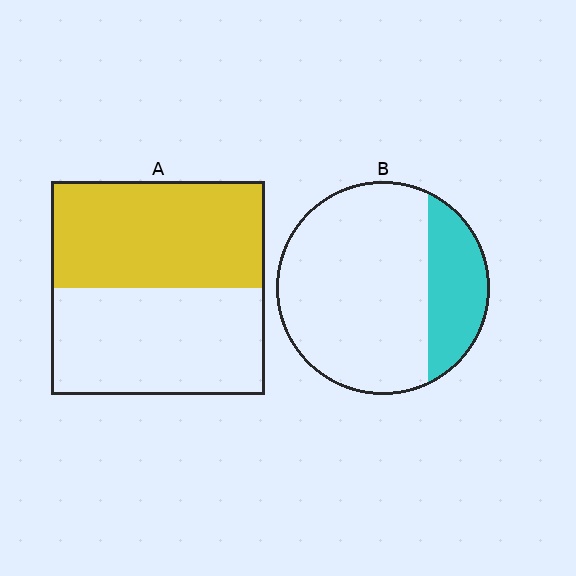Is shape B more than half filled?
No.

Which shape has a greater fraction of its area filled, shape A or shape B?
Shape A.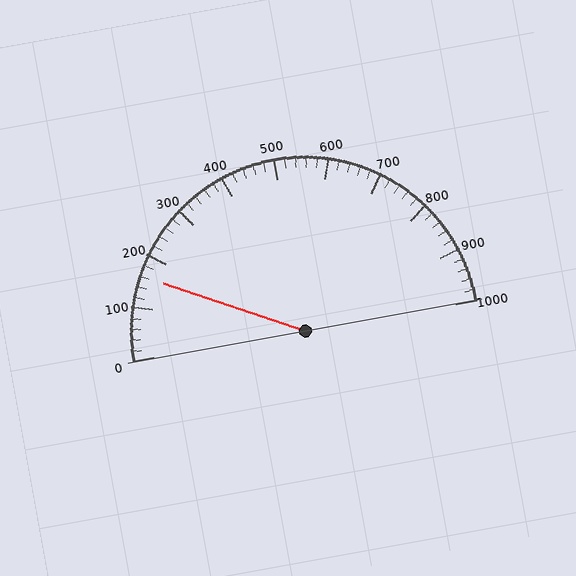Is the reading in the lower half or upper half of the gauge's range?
The reading is in the lower half of the range (0 to 1000).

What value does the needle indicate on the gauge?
The needle indicates approximately 160.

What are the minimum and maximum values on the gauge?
The gauge ranges from 0 to 1000.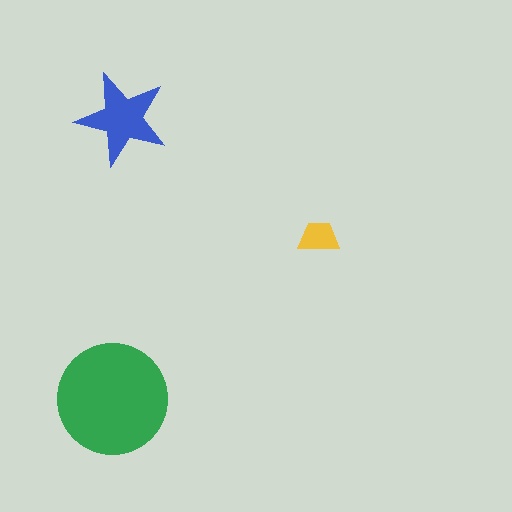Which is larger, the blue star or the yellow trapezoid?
The blue star.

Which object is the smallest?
The yellow trapezoid.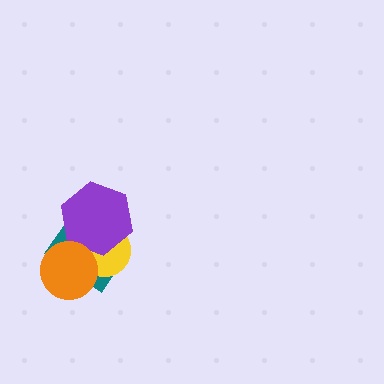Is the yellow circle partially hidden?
Yes, it is partially covered by another shape.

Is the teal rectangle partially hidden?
Yes, it is partially covered by another shape.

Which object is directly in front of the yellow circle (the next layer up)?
The purple hexagon is directly in front of the yellow circle.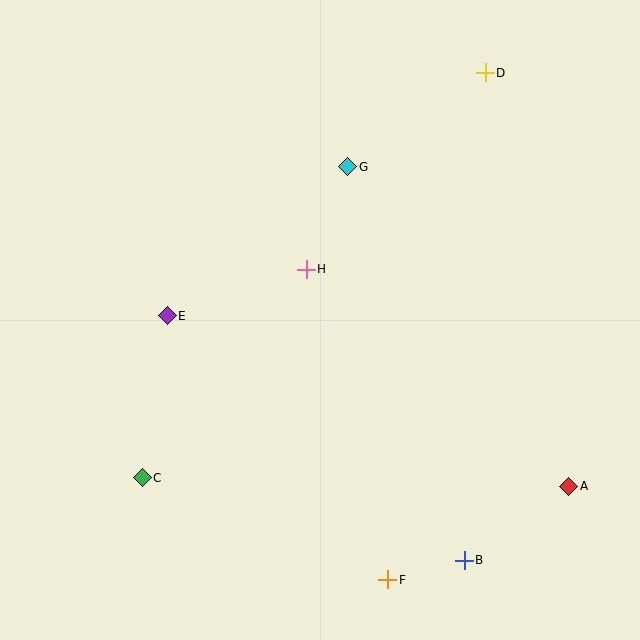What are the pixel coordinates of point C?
Point C is at (142, 478).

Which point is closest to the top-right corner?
Point D is closest to the top-right corner.